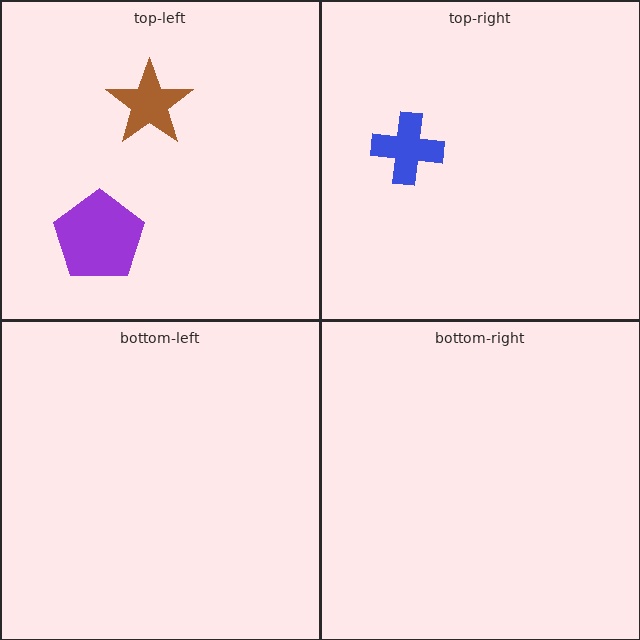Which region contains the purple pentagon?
The top-left region.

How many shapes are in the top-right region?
1.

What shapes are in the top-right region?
The blue cross.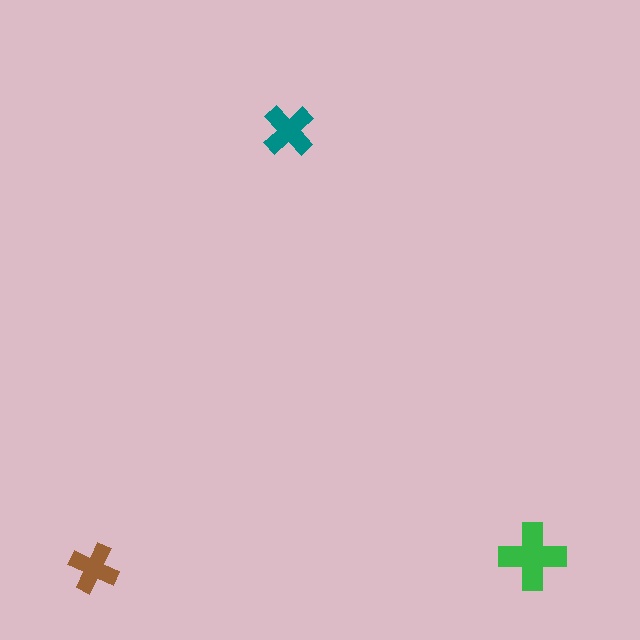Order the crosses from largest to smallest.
the green one, the teal one, the brown one.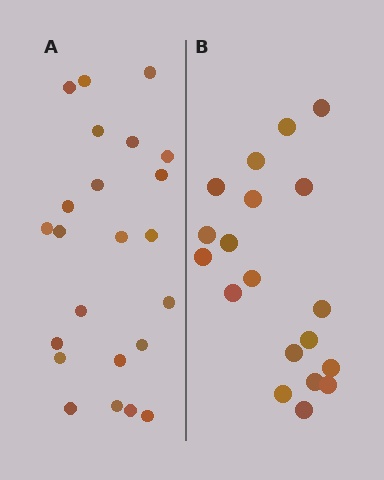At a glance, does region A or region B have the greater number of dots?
Region A (the left region) has more dots.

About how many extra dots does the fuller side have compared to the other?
Region A has about 4 more dots than region B.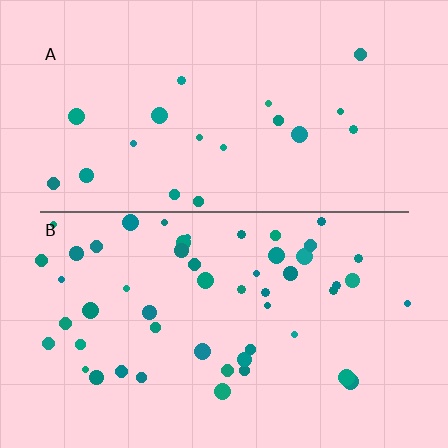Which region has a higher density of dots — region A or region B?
B (the bottom).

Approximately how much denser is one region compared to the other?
Approximately 2.7× — region B over region A.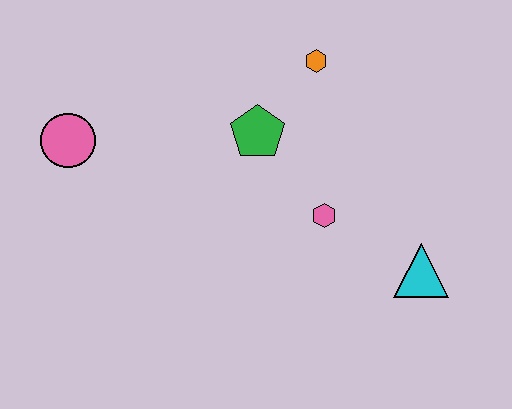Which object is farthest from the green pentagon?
The cyan triangle is farthest from the green pentagon.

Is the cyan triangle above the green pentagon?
No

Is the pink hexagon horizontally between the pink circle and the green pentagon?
No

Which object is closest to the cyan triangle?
The pink hexagon is closest to the cyan triangle.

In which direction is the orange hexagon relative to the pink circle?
The orange hexagon is to the right of the pink circle.